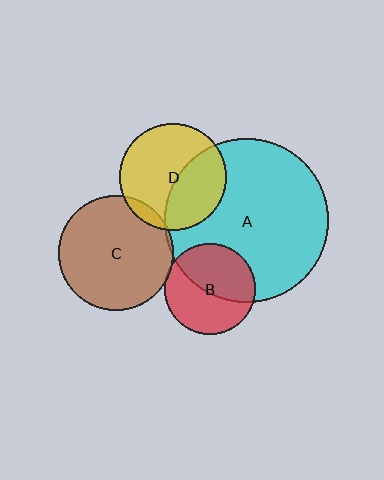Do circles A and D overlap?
Yes.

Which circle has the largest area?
Circle A (cyan).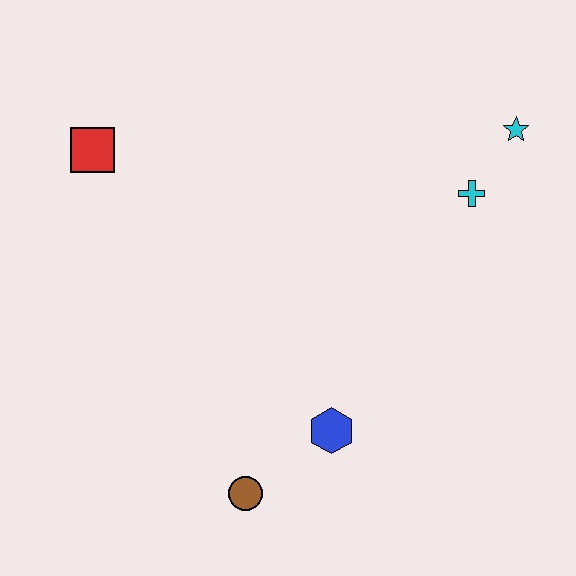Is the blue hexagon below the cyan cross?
Yes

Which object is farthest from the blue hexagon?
The red square is farthest from the blue hexagon.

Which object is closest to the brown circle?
The blue hexagon is closest to the brown circle.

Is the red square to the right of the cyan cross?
No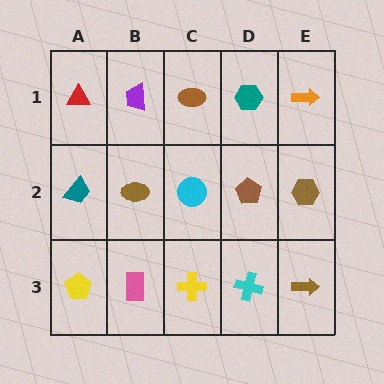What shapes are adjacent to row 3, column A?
A teal trapezoid (row 2, column A), a pink rectangle (row 3, column B).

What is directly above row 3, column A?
A teal trapezoid.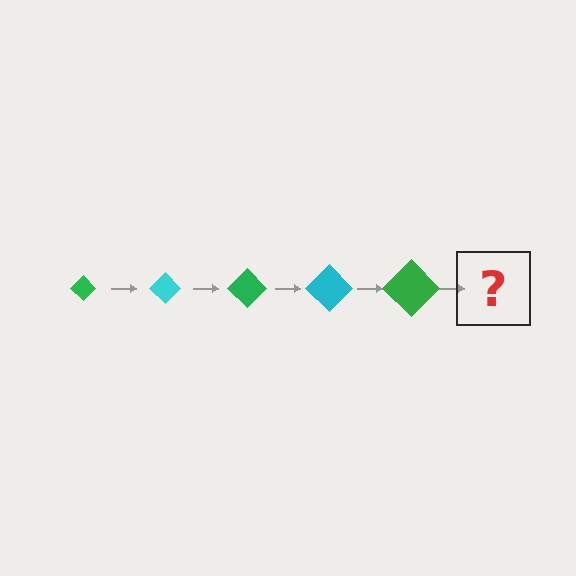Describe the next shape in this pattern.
It should be a cyan diamond, larger than the previous one.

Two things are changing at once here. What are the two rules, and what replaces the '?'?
The two rules are that the diamond grows larger each step and the color cycles through green and cyan. The '?' should be a cyan diamond, larger than the previous one.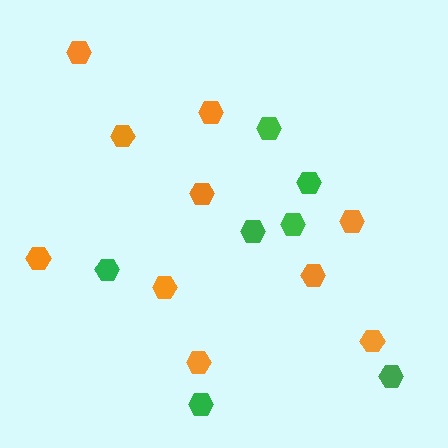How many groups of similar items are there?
There are 2 groups: one group of orange hexagons (10) and one group of green hexagons (7).